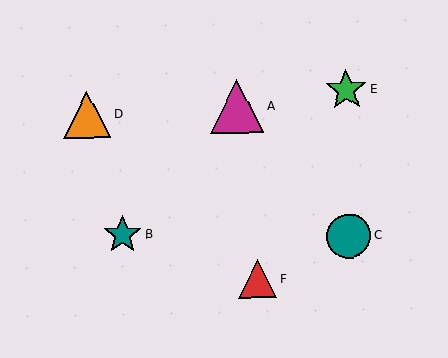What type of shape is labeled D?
Shape D is an orange triangle.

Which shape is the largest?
The magenta triangle (labeled A) is the largest.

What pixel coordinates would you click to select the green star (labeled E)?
Click at (346, 90) to select the green star E.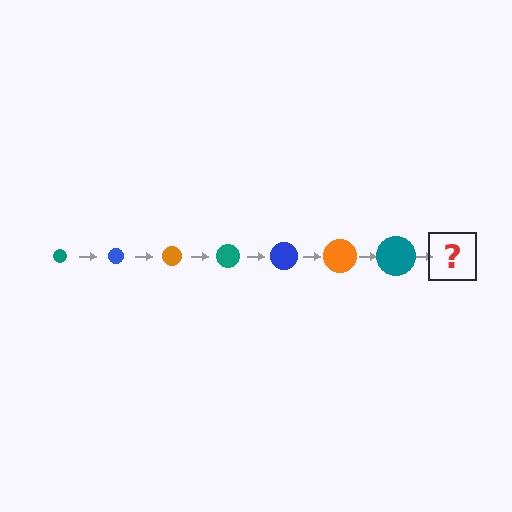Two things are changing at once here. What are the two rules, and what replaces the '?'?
The two rules are that the circle grows larger each step and the color cycles through teal, blue, and orange. The '?' should be a blue circle, larger than the previous one.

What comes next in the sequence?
The next element should be a blue circle, larger than the previous one.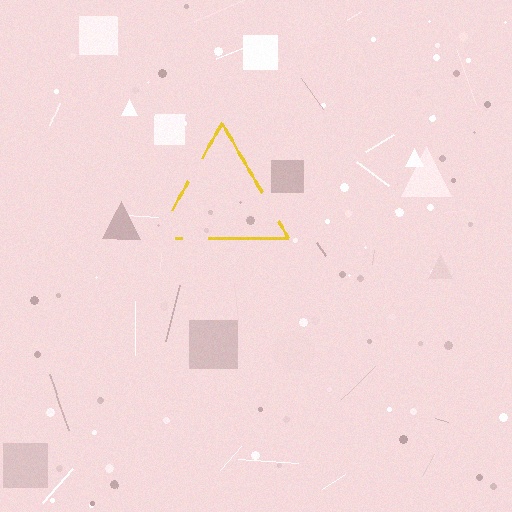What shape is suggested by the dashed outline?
The dashed outline suggests a triangle.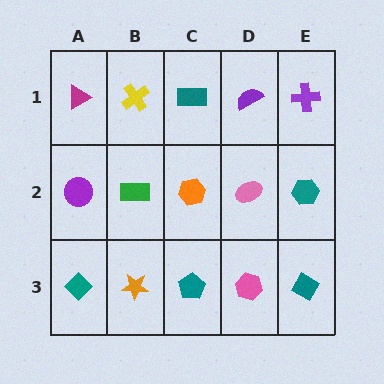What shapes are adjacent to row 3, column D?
A pink ellipse (row 2, column D), a teal pentagon (row 3, column C), a teal diamond (row 3, column E).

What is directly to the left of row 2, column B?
A purple circle.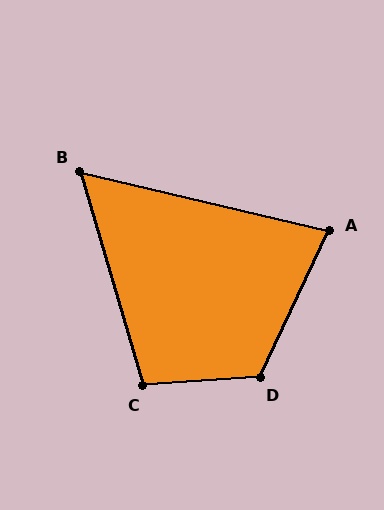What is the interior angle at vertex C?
Approximately 102 degrees (obtuse).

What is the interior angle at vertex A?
Approximately 78 degrees (acute).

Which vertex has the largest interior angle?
D, at approximately 120 degrees.